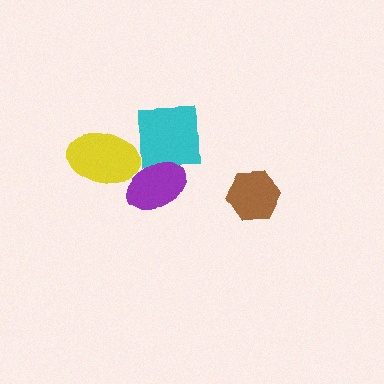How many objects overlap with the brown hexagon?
0 objects overlap with the brown hexagon.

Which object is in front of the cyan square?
The purple ellipse is in front of the cyan square.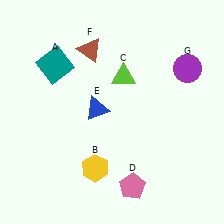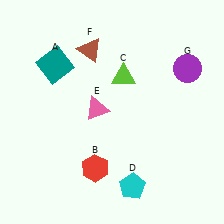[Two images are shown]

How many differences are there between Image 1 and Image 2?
There are 3 differences between the two images.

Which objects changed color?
B changed from yellow to red. D changed from pink to cyan. E changed from blue to pink.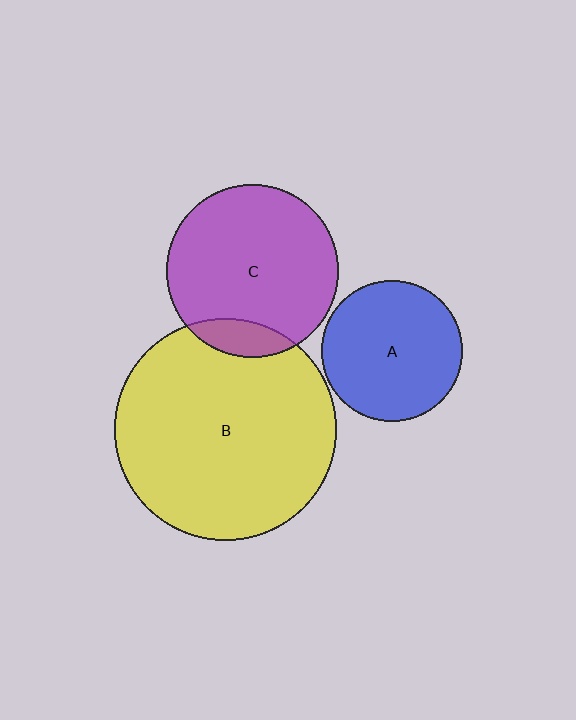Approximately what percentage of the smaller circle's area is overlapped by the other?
Approximately 10%.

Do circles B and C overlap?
Yes.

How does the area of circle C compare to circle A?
Approximately 1.5 times.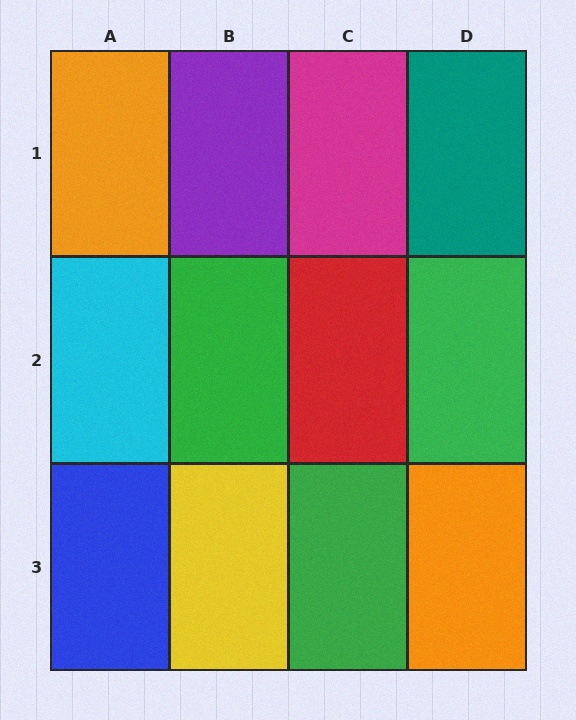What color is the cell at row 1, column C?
Magenta.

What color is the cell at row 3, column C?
Green.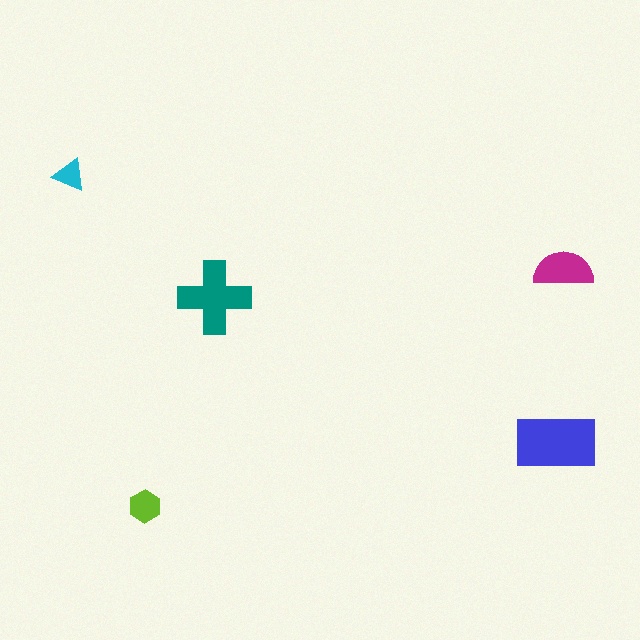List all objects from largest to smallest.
The blue rectangle, the teal cross, the magenta semicircle, the lime hexagon, the cyan triangle.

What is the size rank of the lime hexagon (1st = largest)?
4th.